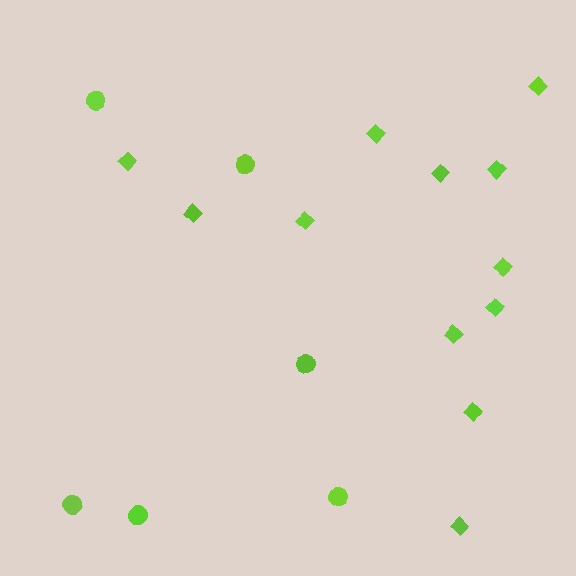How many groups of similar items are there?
There are 2 groups: one group of circles (6) and one group of diamonds (12).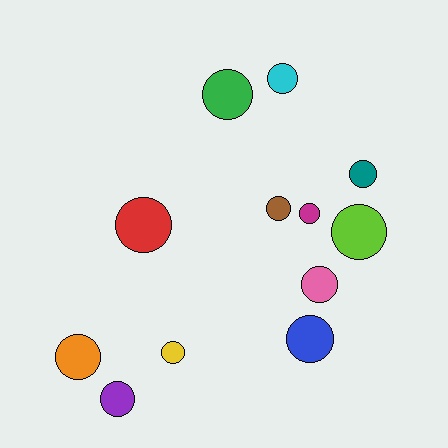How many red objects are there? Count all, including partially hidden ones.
There is 1 red object.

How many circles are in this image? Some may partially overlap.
There are 12 circles.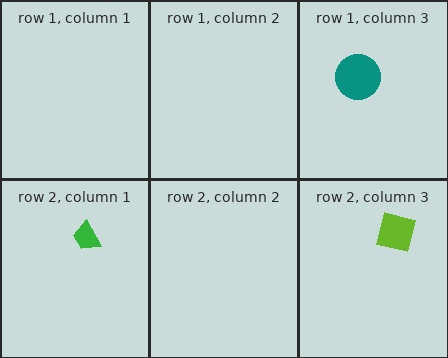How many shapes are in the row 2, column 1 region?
1.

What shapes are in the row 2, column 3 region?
The lime square.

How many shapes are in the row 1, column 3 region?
1.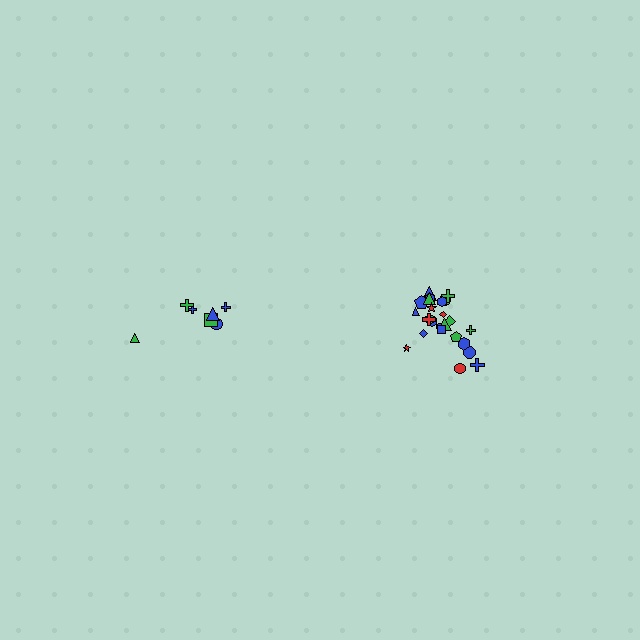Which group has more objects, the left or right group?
The right group.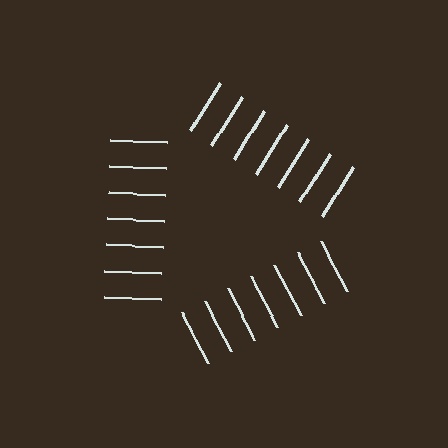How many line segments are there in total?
21 — 7 along each of the 3 edges.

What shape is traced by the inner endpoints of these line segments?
An illusory triangle — the line segments terminate on its edges but no continuous stroke is drawn.